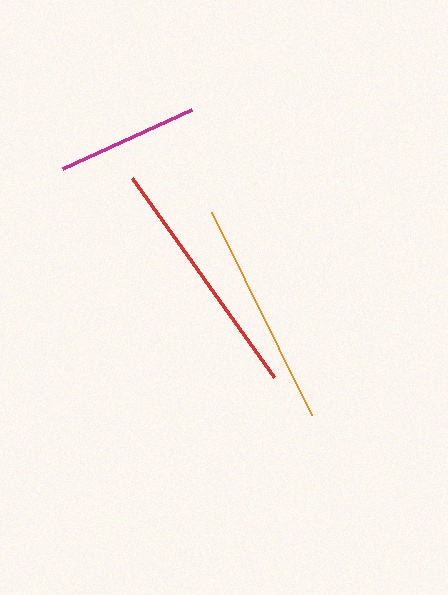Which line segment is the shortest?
The magenta line is the shortest at approximately 142 pixels.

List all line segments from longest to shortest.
From longest to shortest: red, orange, magenta.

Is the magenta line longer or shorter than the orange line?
The orange line is longer than the magenta line.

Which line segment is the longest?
The red line is the longest at approximately 244 pixels.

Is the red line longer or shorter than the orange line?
The red line is longer than the orange line.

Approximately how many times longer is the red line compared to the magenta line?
The red line is approximately 1.7 times the length of the magenta line.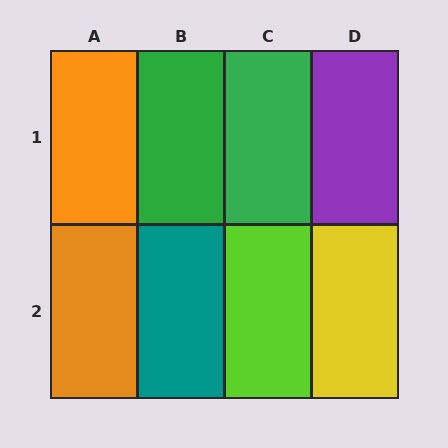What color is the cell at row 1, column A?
Orange.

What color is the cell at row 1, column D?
Purple.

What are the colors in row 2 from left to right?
Orange, teal, lime, yellow.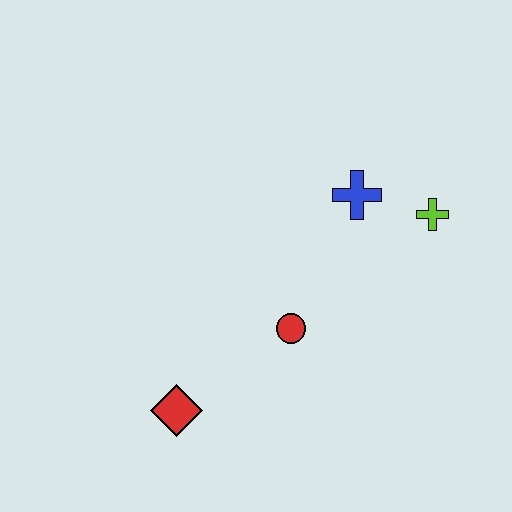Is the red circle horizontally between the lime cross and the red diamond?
Yes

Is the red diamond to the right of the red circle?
No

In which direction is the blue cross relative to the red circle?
The blue cross is above the red circle.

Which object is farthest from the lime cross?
The red diamond is farthest from the lime cross.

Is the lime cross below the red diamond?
No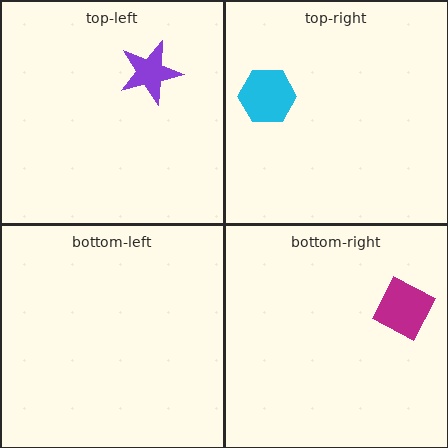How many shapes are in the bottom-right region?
1.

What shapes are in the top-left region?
The purple star.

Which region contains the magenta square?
The bottom-right region.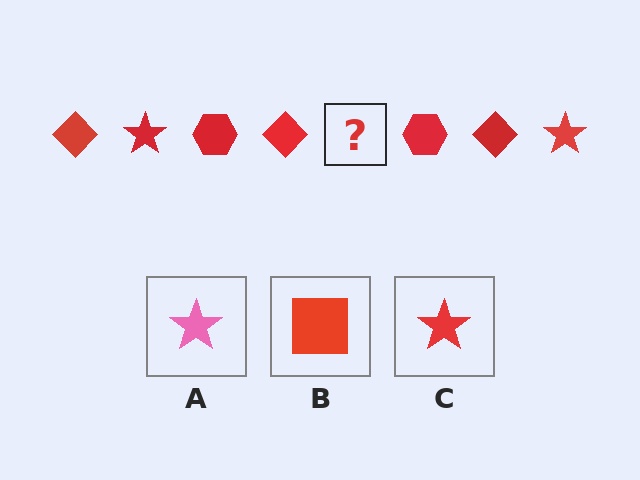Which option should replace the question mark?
Option C.